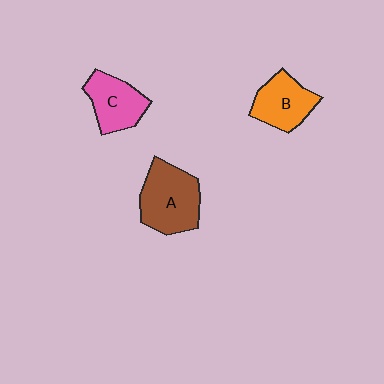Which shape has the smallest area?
Shape B (orange).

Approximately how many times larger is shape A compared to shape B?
Approximately 1.4 times.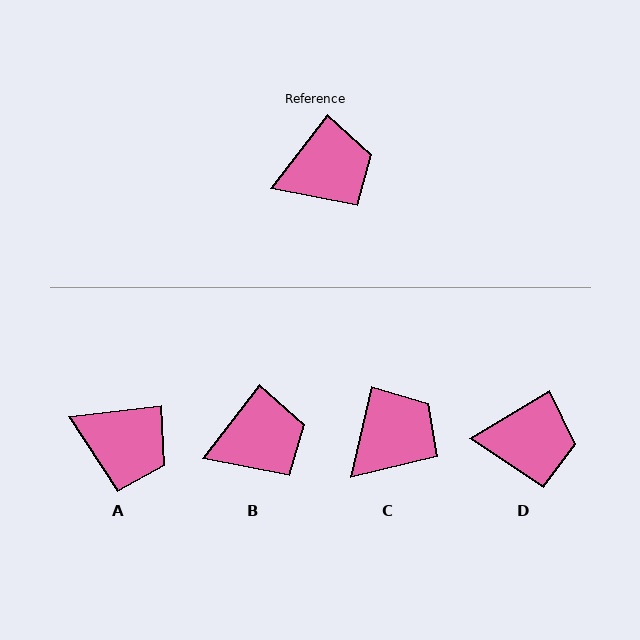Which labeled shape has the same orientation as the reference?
B.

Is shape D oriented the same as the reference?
No, it is off by about 21 degrees.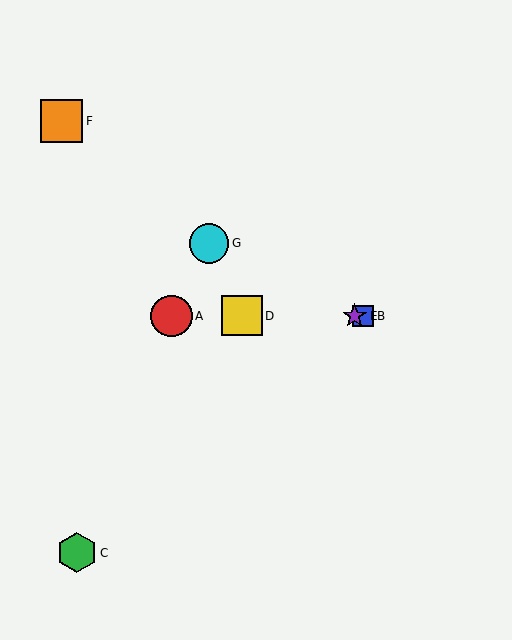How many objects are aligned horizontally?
4 objects (A, B, D, E) are aligned horizontally.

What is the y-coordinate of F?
Object F is at y≈121.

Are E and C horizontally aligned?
No, E is at y≈316 and C is at y≈553.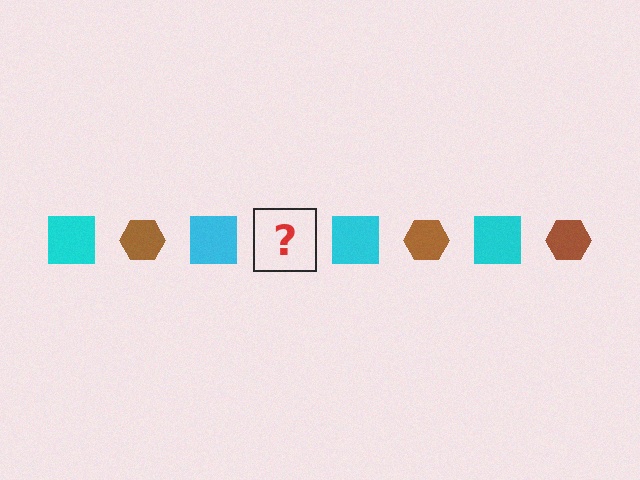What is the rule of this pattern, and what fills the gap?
The rule is that the pattern alternates between cyan square and brown hexagon. The gap should be filled with a brown hexagon.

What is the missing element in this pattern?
The missing element is a brown hexagon.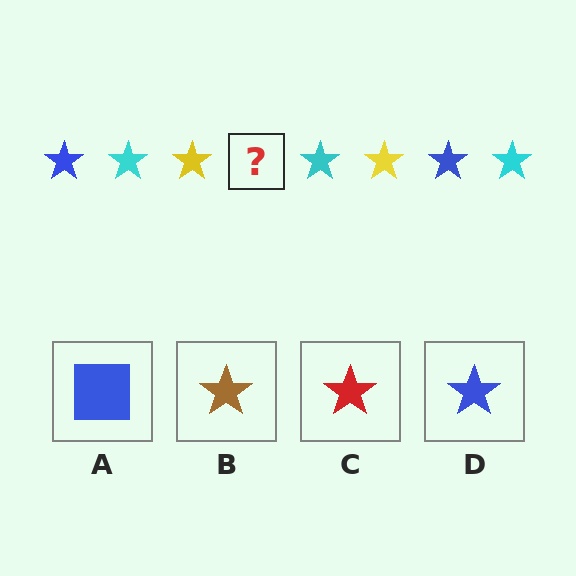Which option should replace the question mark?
Option D.